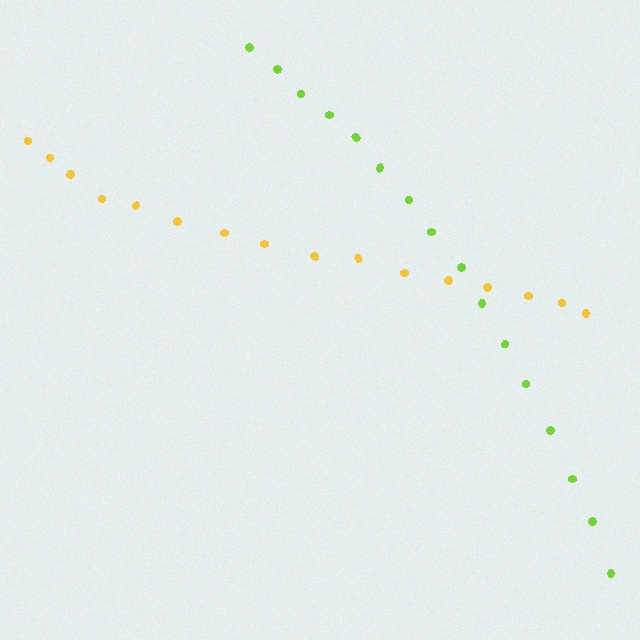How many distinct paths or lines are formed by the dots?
There are 2 distinct paths.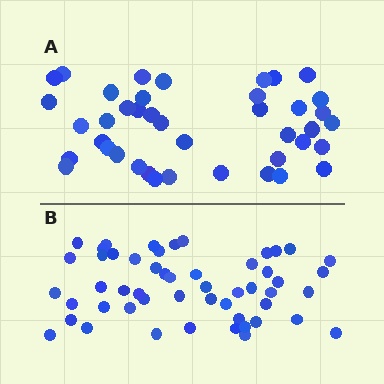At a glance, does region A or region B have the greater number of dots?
Region B (the bottom region) has more dots.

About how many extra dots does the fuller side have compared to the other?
Region B has roughly 12 or so more dots than region A.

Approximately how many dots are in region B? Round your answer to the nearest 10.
About 50 dots. (The exact count is 52, which rounds to 50.)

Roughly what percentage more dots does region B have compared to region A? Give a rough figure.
About 25% more.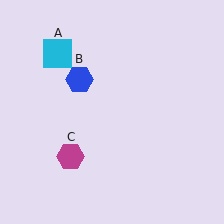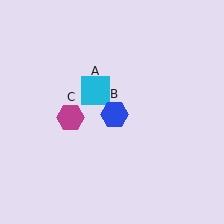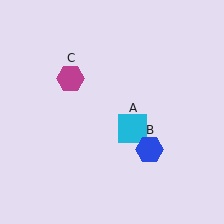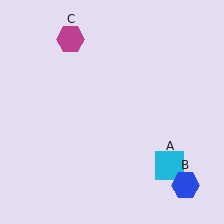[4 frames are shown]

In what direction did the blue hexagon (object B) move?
The blue hexagon (object B) moved down and to the right.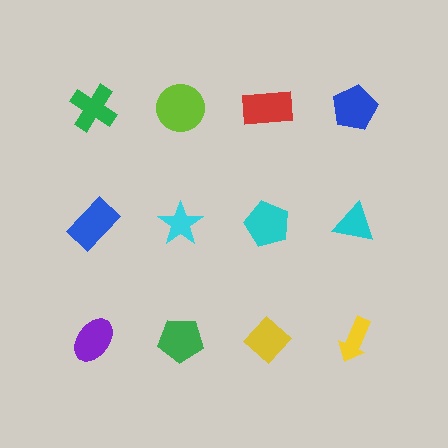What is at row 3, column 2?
A green pentagon.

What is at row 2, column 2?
A cyan star.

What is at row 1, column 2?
A lime circle.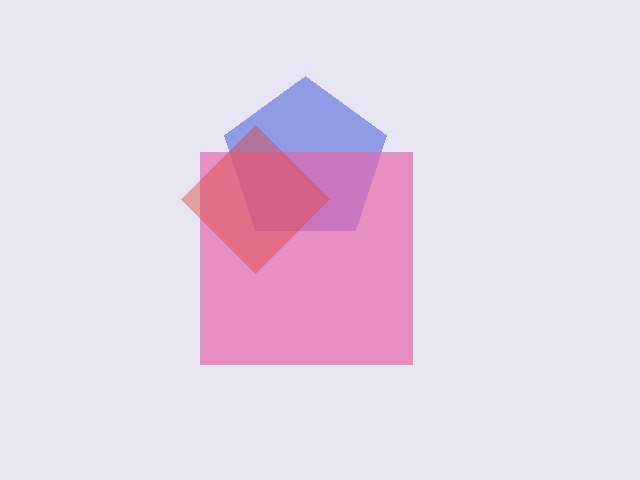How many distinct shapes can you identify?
There are 3 distinct shapes: a blue pentagon, a pink square, a red diamond.